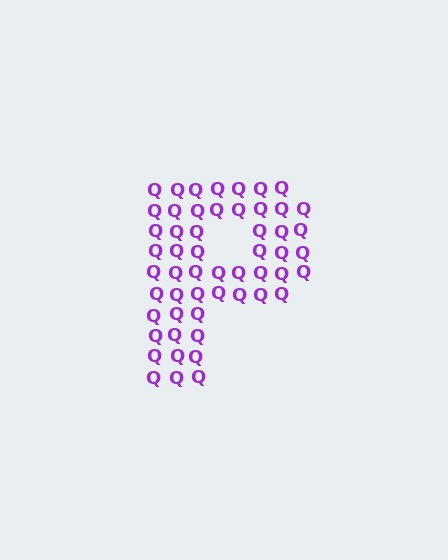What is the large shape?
The large shape is the letter P.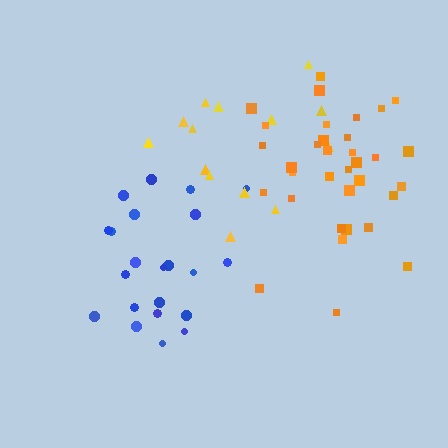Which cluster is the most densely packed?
Orange.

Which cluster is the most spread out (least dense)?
Yellow.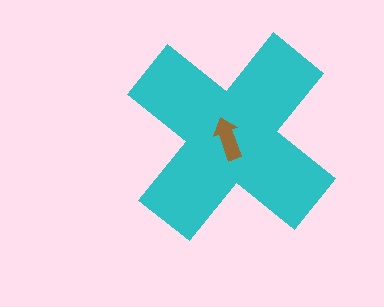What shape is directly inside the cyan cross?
The brown arrow.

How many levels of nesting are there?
2.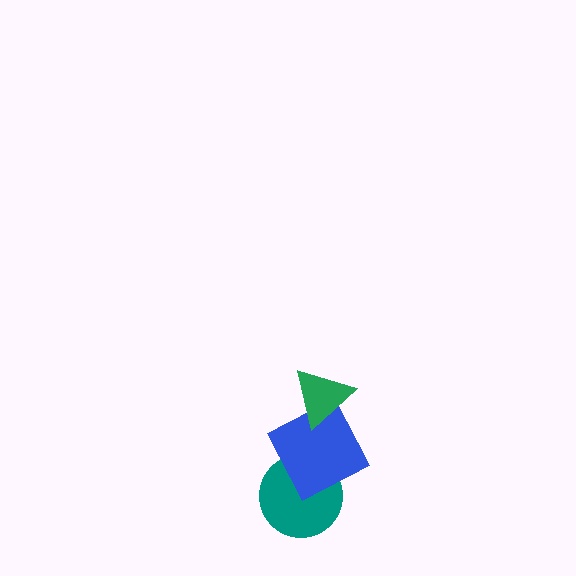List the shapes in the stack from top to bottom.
From top to bottom: the green triangle, the blue square, the teal circle.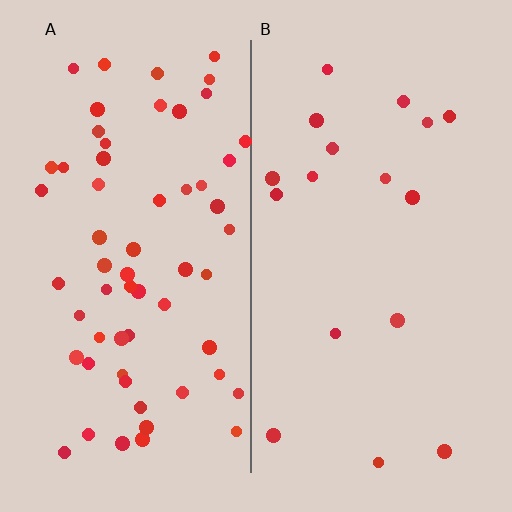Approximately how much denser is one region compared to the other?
Approximately 3.5× — region A over region B.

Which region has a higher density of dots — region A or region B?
A (the left).